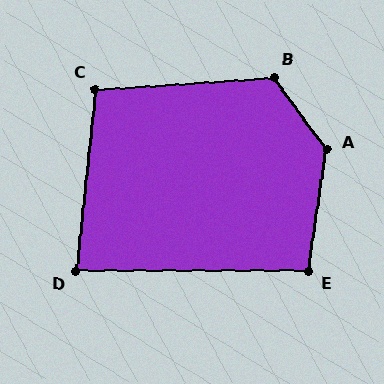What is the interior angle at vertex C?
Approximately 100 degrees (obtuse).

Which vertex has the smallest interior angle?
D, at approximately 84 degrees.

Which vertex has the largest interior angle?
A, at approximately 136 degrees.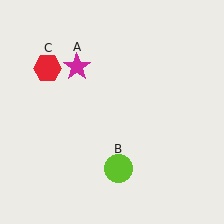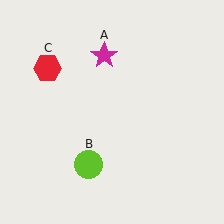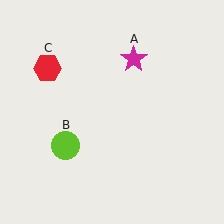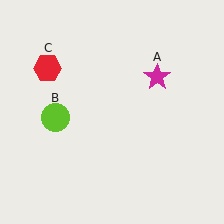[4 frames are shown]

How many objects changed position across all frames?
2 objects changed position: magenta star (object A), lime circle (object B).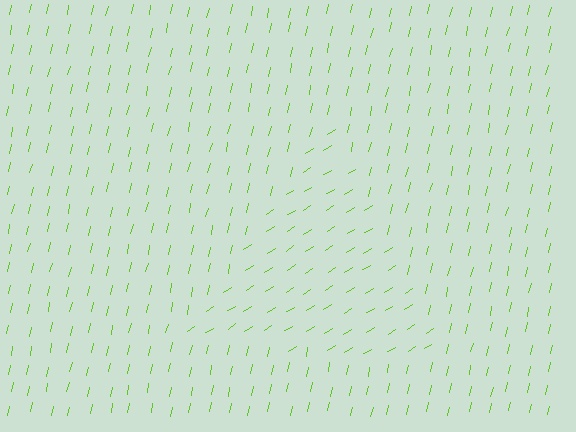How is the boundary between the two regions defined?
The boundary is defined purely by a change in line orientation (approximately 45 degrees difference). All lines are the same color and thickness.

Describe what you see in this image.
The image is filled with small lime line segments. A triangle region in the image has lines oriented differently from the surrounding lines, creating a visible texture boundary.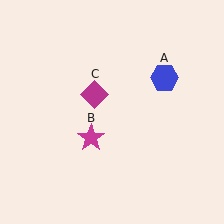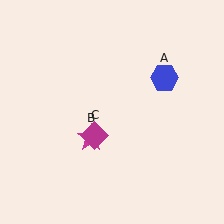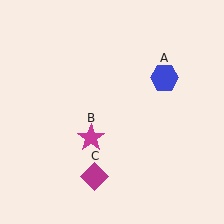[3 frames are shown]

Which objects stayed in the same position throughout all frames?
Blue hexagon (object A) and magenta star (object B) remained stationary.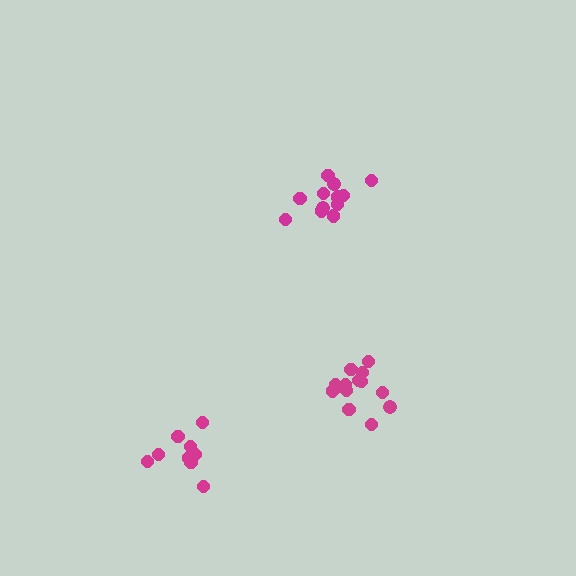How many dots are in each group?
Group 1: 14 dots, Group 2: 12 dots, Group 3: 9 dots (35 total).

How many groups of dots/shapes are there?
There are 3 groups.